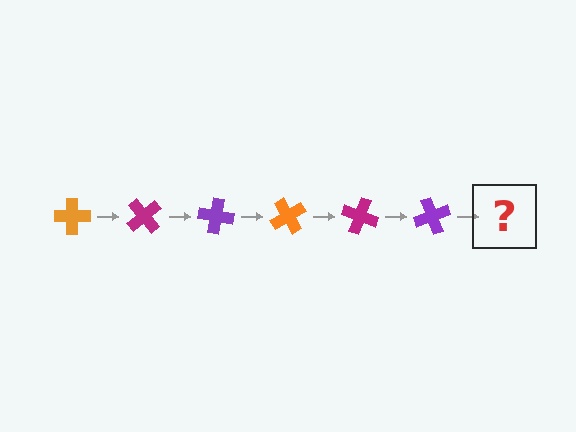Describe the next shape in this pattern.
It should be an orange cross, rotated 300 degrees from the start.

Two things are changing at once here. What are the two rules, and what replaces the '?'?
The two rules are that it rotates 50 degrees each step and the color cycles through orange, magenta, and purple. The '?' should be an orange cross, rotated 300 degrees from the start.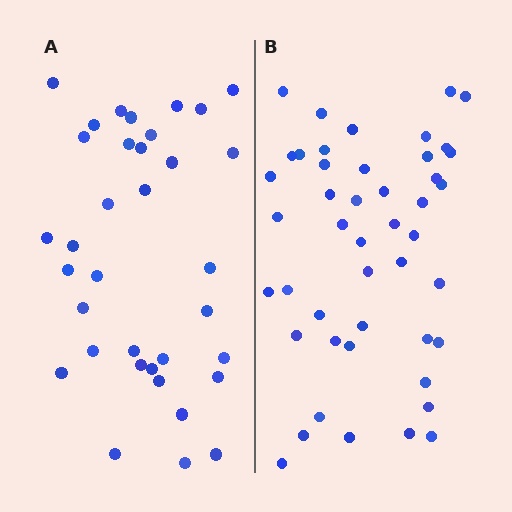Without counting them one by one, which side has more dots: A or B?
Region B (the right region) has more dots.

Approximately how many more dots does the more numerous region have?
Region B has roughly 12 or so more dots than region A.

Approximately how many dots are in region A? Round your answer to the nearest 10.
About 40 dots. (The exact count is 35, which rounds to 40.)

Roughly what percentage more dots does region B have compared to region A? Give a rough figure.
About 30% more.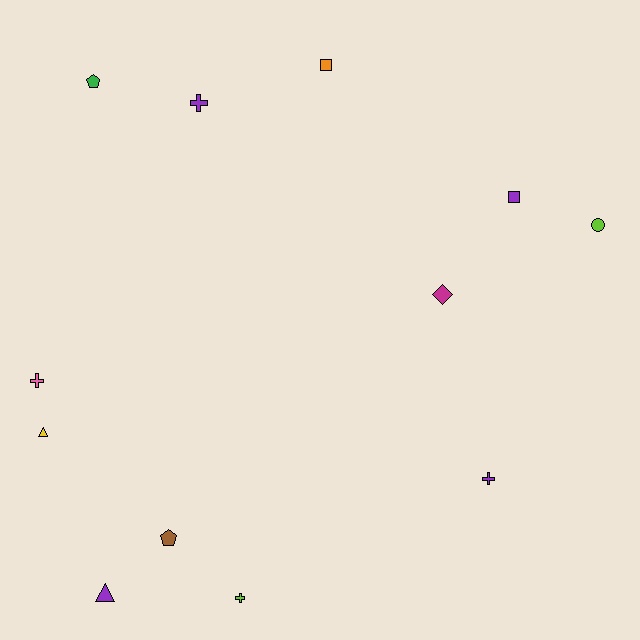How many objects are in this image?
There are 12 objects.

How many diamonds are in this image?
There is 1 diamond.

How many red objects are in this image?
There are no red objects.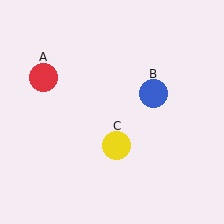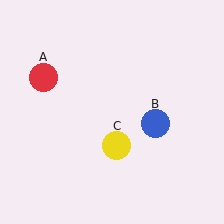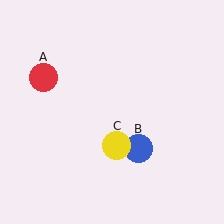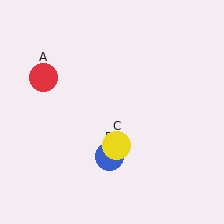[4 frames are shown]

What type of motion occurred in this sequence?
The blue circle (object B) rotated clockwise around the center of the scene.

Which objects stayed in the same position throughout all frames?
Red circle (object A) and yellow circle (object C) remained stationary.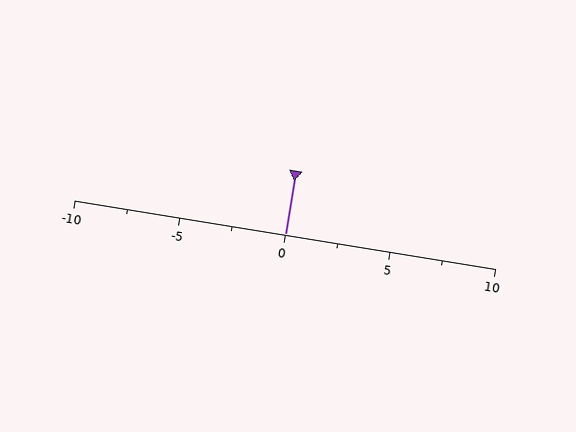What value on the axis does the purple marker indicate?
The marker indicates approximately 0.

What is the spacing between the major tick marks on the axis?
The major ticks are spaced 5 apart.